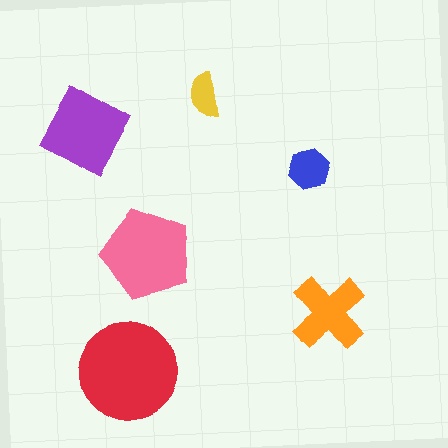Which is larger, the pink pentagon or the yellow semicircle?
The pink pentagon.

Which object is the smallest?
The yellow semicircle.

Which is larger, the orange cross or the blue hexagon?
The orange cross.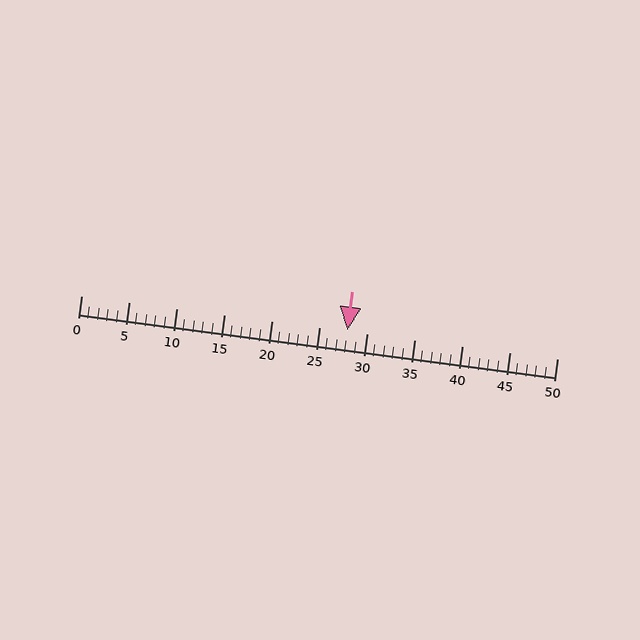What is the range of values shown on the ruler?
The ruler shows values from 0 to 50.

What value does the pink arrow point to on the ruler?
The pink arrow points to approximately 28.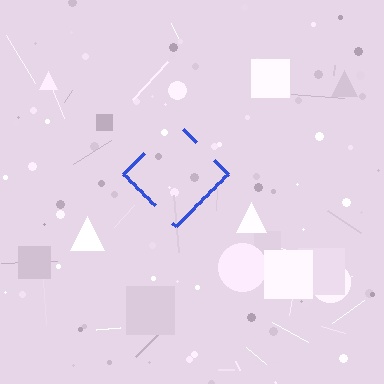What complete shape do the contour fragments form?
The contour fragments form a diamond.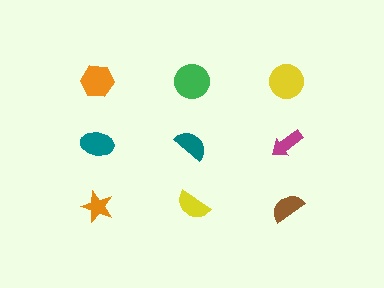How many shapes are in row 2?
3 shapes.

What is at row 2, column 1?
A teal ellipse.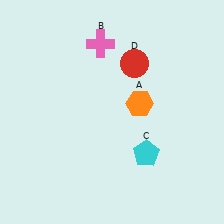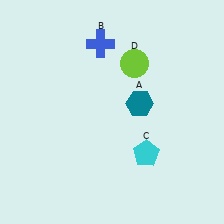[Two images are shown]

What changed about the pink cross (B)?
In Image 1, B is pink. In Image 2, it changed to blue.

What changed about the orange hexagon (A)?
In Image 1, A is orange. In Image 2, it changed to teal.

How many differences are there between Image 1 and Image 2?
There are 3 differences between the two images.